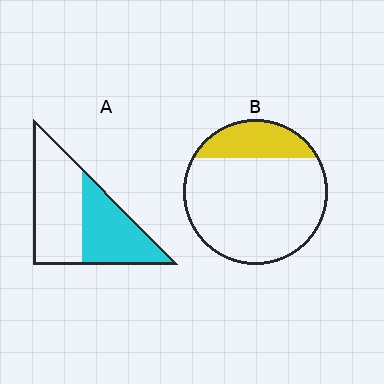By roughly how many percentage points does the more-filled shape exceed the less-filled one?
By roughly 20 percentage points (A over B).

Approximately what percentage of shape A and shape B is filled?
A is approximately 45% and B is approximately 20%.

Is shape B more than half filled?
No.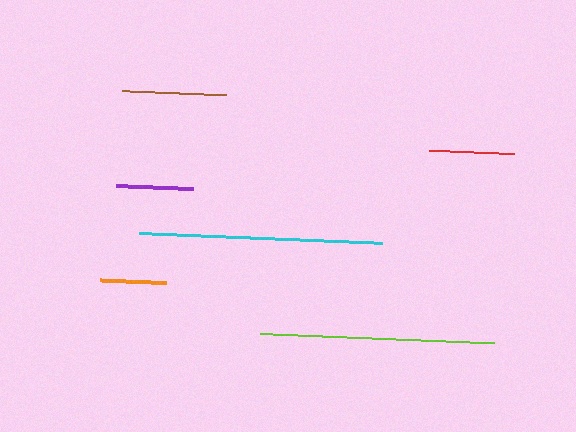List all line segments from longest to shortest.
From longest to shortest: cyan, lime, brown, red, purple, orange.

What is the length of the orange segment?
The orange segment is approximately 66 pixels long.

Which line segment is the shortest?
The orange line is the shortest at approximately 66 pixels.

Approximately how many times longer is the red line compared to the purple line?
The red line is approximately 1.1 times the length of the purple line.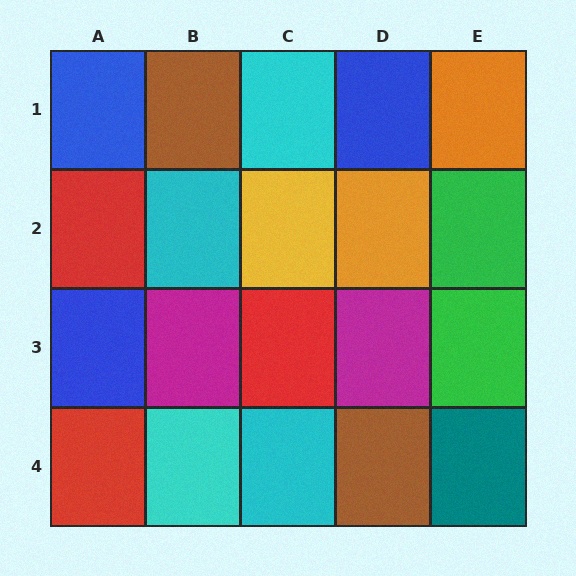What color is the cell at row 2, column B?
Cyan.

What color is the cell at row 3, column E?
Green.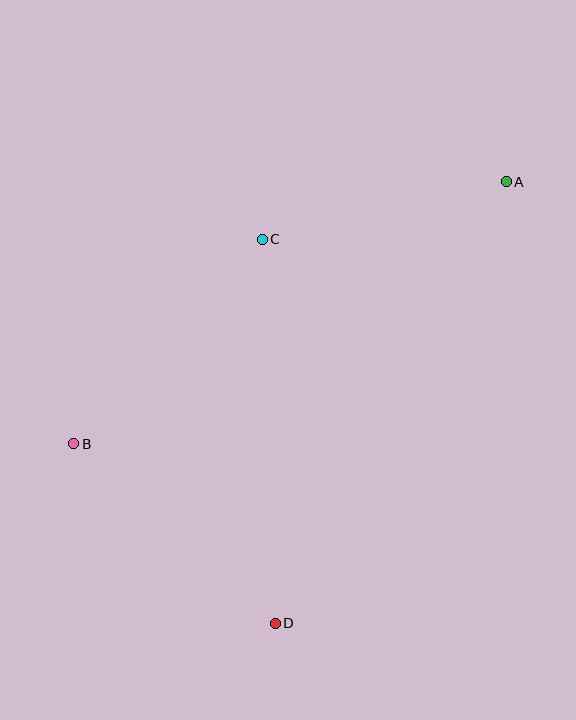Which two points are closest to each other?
Points A and C are closest to each other.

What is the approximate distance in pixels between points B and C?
The distance between B and C is approximately 278 pixels.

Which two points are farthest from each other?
Points A and B are farthest from each other.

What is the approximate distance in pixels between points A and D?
The distance between A and D is approximately 498 pixels.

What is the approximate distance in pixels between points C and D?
The distance between C and D is approximately 384 pixels.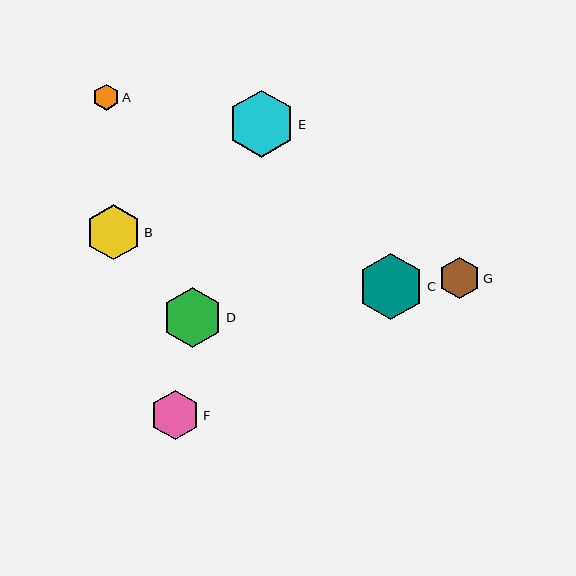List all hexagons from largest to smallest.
From largest to smallest: E, C, D, B, F, G, A.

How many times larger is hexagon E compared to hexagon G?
Hexagon E is approximately 1.6 times the size of hexagon G.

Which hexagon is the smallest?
Hexagon A is the smallest with a size of approximately 26 pixels.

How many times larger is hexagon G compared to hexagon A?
Hexagon G is approximately 1.6 times the size of hexagon A.